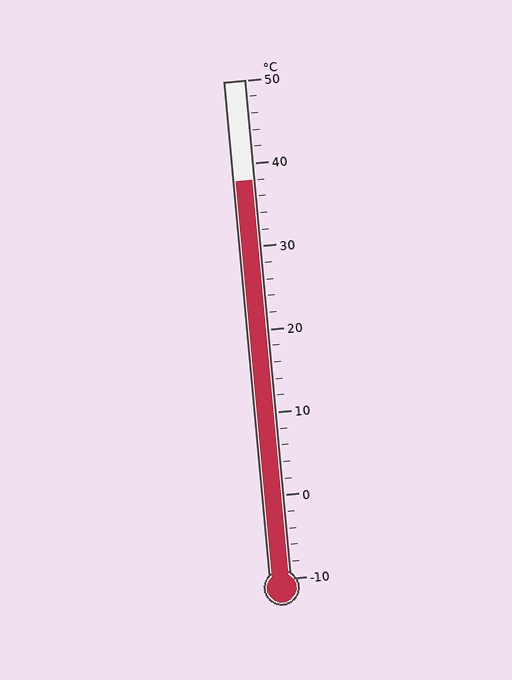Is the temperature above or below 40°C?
The temperature is below 40°C.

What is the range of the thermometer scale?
The thermometer scale ranges from -10°C to 50°C.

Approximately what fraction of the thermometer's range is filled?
The thermometer is filled to approximately 80% of its range.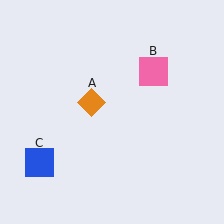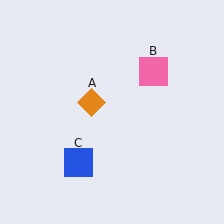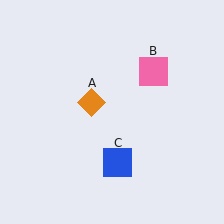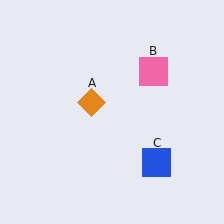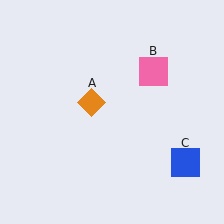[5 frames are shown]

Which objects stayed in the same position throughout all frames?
Orange diamond (object A) and pink square (object B) remained stationary.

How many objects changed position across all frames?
1 object changed position: blue square (object C).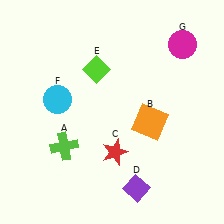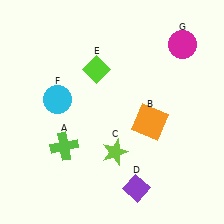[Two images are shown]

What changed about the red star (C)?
In Image 1, C is red. In Image 2, it changed to lime.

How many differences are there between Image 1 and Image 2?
There is 1 difference between the two images.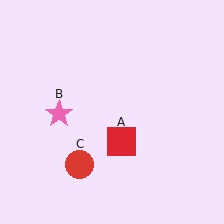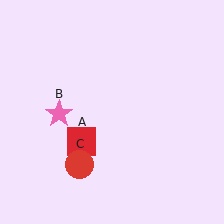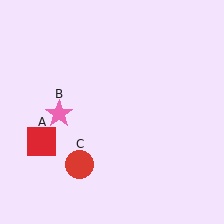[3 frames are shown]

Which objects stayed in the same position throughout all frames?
Pink star (object B) and red circle (object C) remained stationary.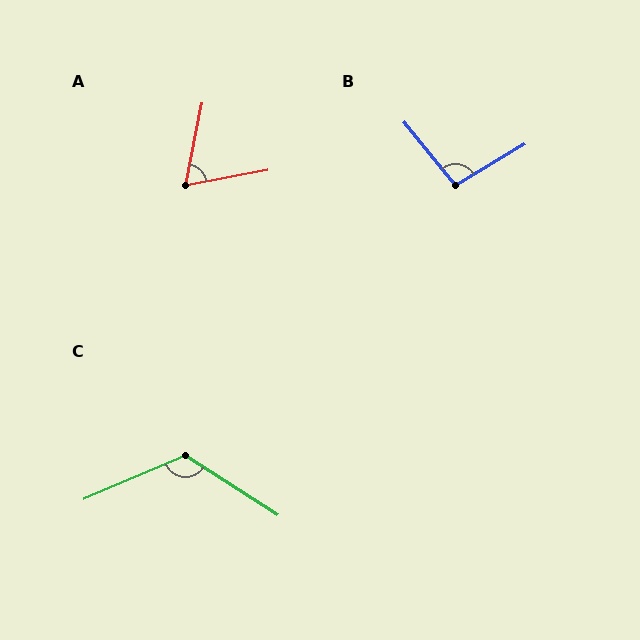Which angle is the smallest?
A, at approximately 68 degrees.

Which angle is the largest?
C, at approximately 124 degrees.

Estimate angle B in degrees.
Approximately 98 degrees.